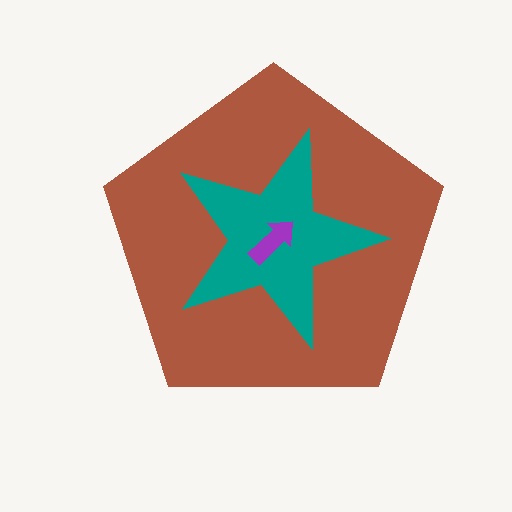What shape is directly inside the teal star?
The purple arrow.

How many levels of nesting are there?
3.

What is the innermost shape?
The purple arrow.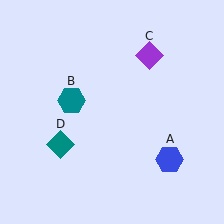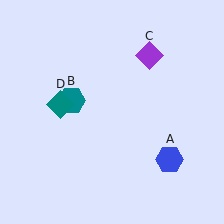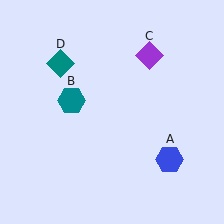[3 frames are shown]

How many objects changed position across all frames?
1 object changed position: teal diamond (object D).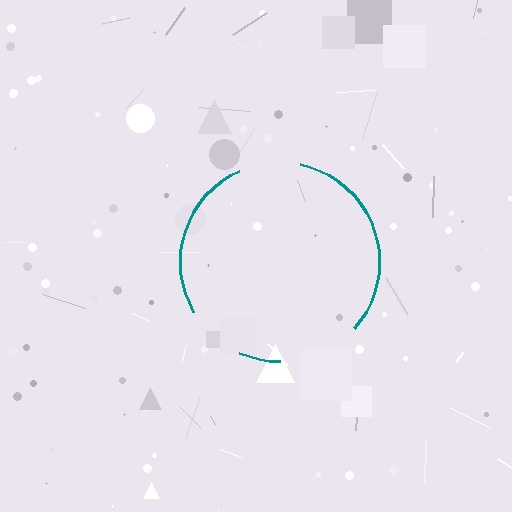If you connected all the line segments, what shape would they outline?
They would outline a circle.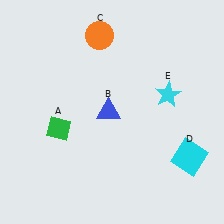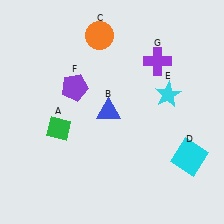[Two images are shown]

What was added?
A purple pentagon (F), a purple cross (G) were added in Image 2.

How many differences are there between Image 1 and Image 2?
There are 2 differences between the two images.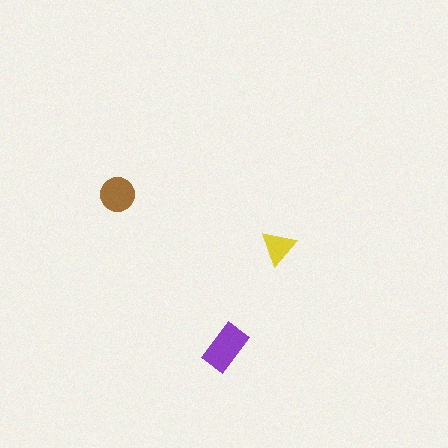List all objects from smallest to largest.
The yellow triangle, the brown circle, the purple rectangle.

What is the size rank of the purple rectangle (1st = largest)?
1st.